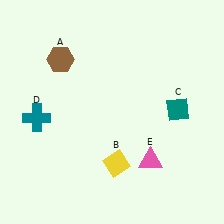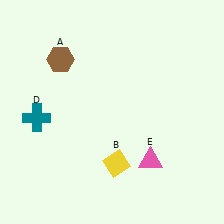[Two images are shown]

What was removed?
The teal diamond (C) was removed in Image 2.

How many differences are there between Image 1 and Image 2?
There is 1 difference between the two images.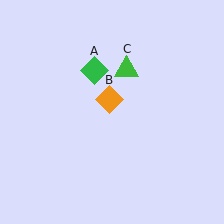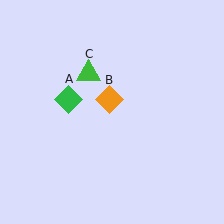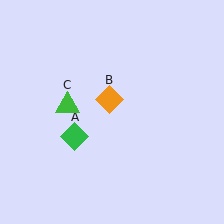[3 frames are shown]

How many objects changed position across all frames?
2 objects changed position: green diamond (object A), green triangle (object C).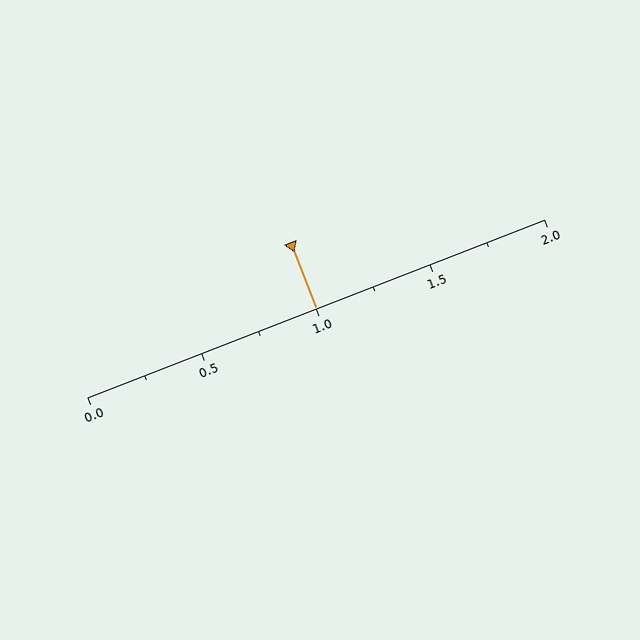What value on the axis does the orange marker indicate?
The marker indicates approximately 1.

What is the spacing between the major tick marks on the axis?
The major ticks are spaced 0.5 apart.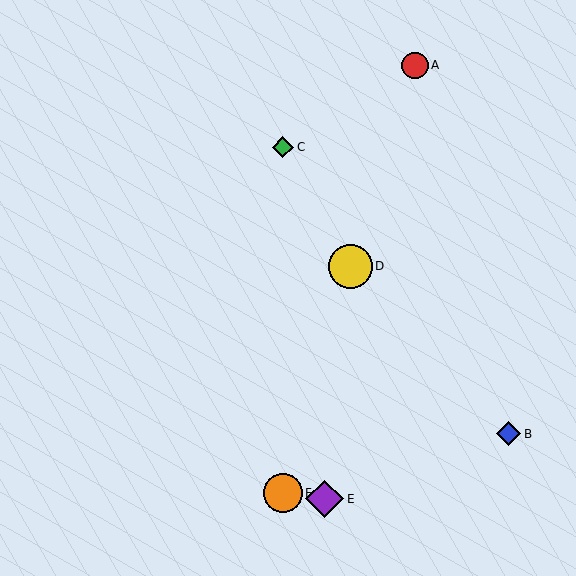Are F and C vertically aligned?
Yes, both are at x≈283.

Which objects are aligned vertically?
Objects C, F are aligned vertically.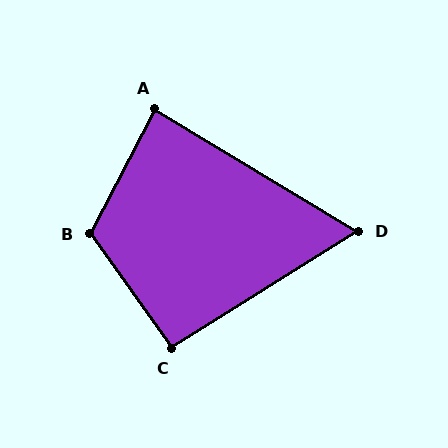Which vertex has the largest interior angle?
B, at approximately 117 degrees.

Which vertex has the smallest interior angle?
D, at approximately 63 degrees.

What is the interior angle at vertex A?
Approximately 87 degrees (approximately right).